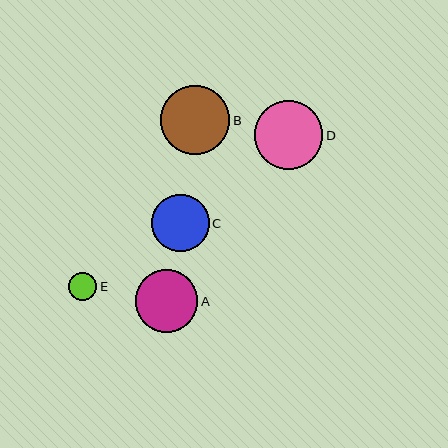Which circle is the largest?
Circle B is the largest with a size of approximately 69 pixels.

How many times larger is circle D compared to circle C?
Circle D is approximately 1.2 times the size of circle C.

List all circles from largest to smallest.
From largest to smallest: B, D, A, C, E.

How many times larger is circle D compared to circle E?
Circle D is approximately 2.5 times the size of circle E.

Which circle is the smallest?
Circle E is the smallest with a size of approximately 28 pixels.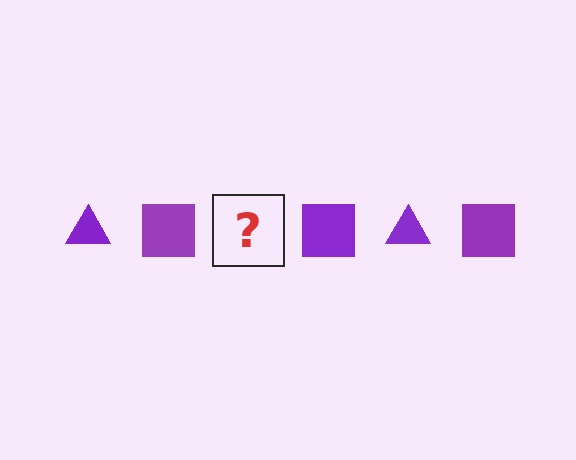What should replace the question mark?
The question mark should be replaced with a purple triangle.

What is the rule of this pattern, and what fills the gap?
The rule is that the pattern cycles through triangle, square shapes in purple. The gap should be filled with a purple triangle.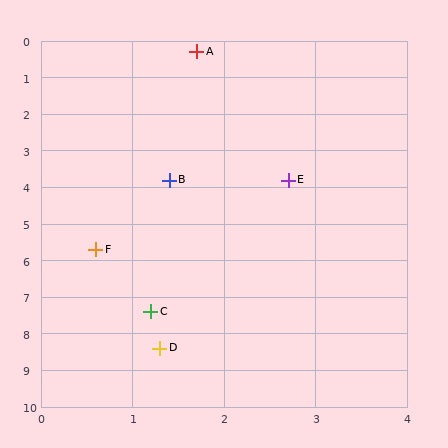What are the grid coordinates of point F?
Point F is at approximately (0.6, 5.7).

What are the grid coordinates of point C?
Point C is at approximately (1.2, 7.4).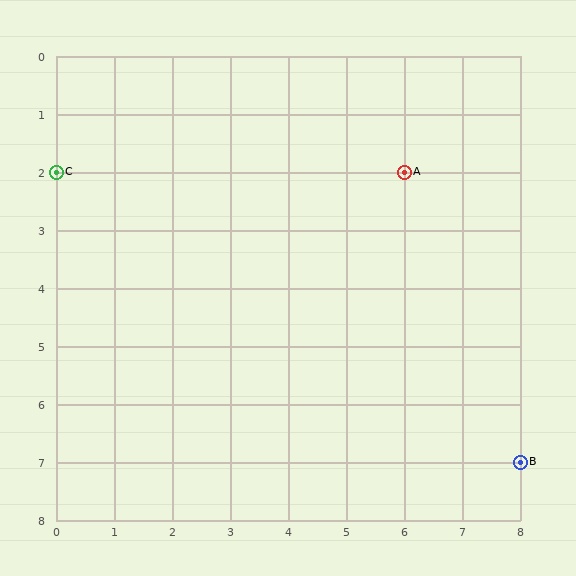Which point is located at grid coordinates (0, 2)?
Point C is at (0, 2).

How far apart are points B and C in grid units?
Points B and C are 8 columns and 5 rows apart (about 9.4 grid units diagonally).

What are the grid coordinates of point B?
Point B is at grid coordinates (8, 7).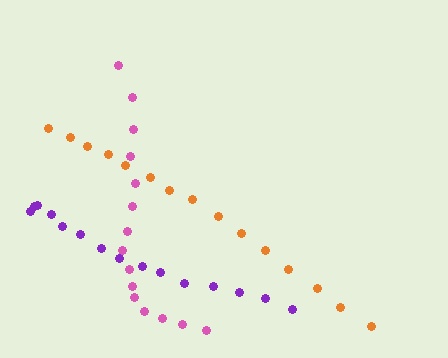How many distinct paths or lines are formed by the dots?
There are 3 distinct paths.